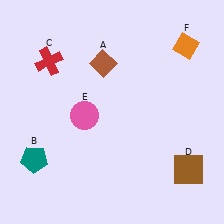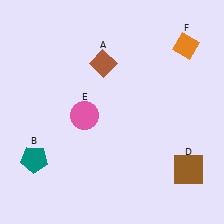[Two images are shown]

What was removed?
The red cross (C) was removed in Image 2.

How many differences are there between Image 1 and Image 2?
There is 1 difference between the two images.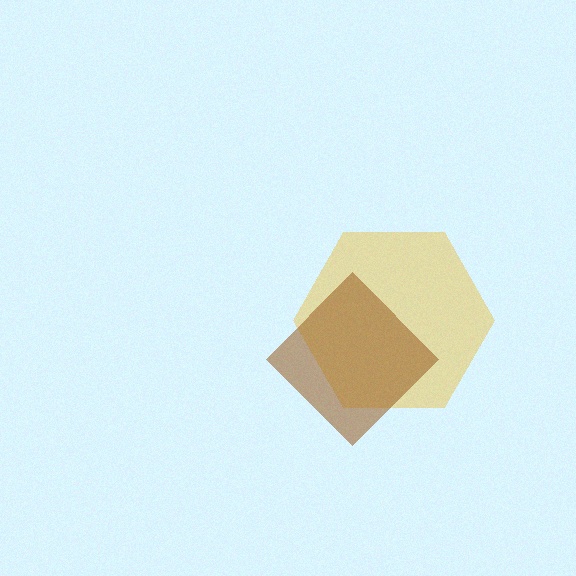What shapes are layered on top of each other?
The layered shapes are: a yellow hexagon, a brown diamond.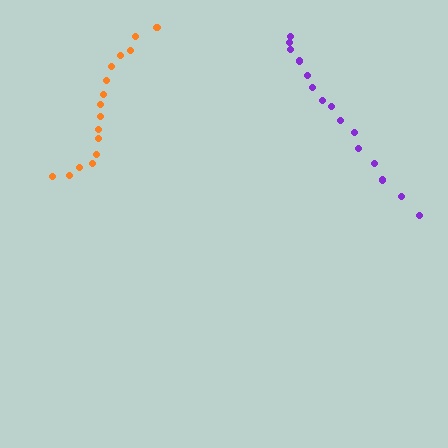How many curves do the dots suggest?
There are 2 distinct paths.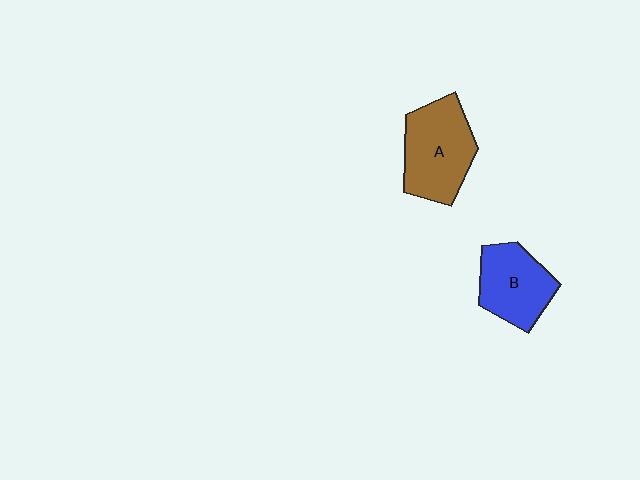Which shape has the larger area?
Shape A (brown).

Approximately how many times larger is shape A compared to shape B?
Approximately 1.2 times.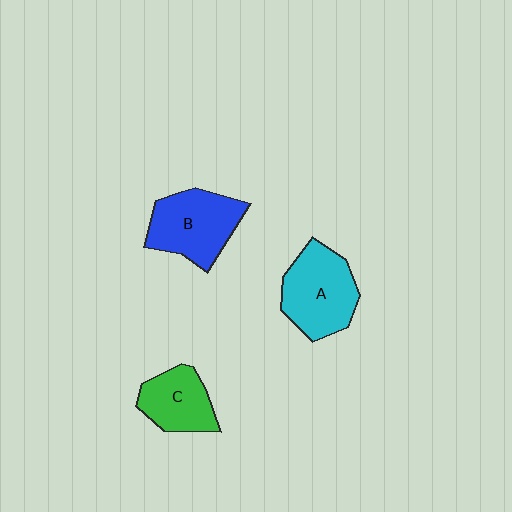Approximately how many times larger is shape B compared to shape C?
Approximately 1.4 times.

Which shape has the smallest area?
Shape C (green).